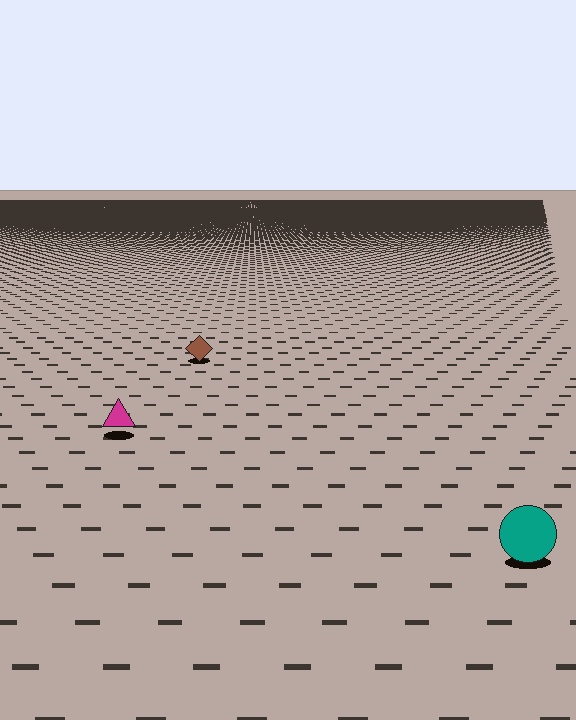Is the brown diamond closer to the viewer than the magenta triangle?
No. The magenta triangle is closer — you can tell from the texture gradient: the ground texture is coarser near it.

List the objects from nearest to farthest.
From nearest to farthest: the teal circle, the magenta triangle, the brown diamond.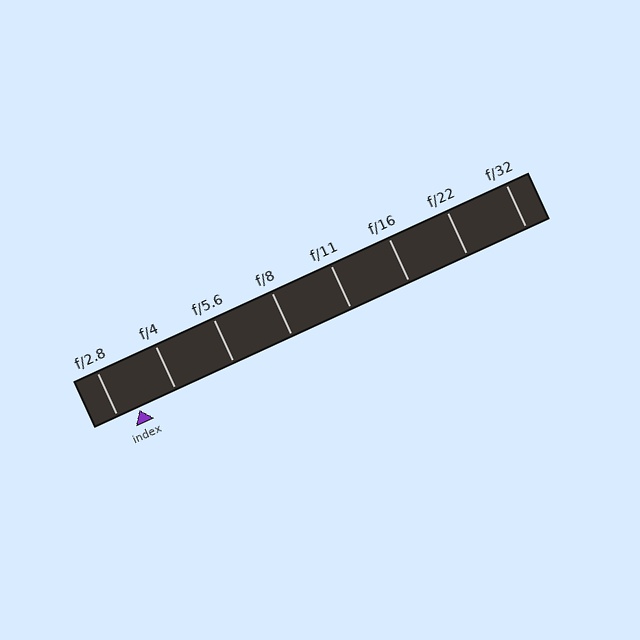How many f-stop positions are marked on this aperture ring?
There are 8 f-stop positions marked.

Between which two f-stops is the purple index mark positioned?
The index mark is between f/2.8 and f/4.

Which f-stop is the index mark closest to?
The index mark is closest to f/2.8.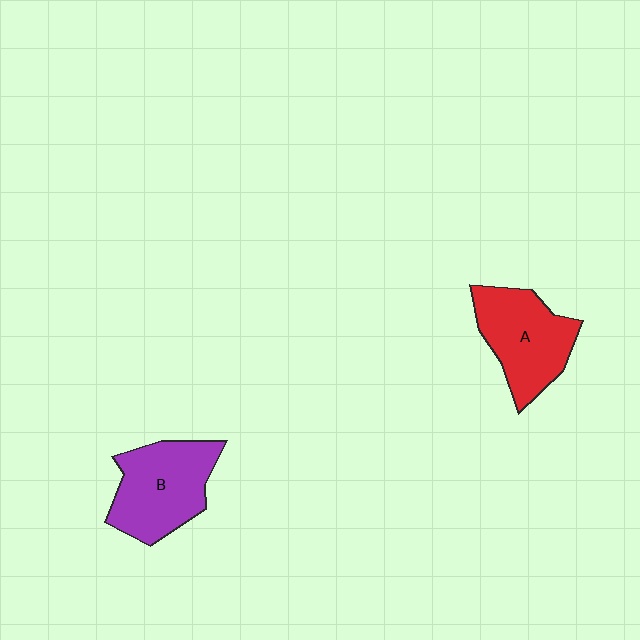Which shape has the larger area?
Shape B (purple).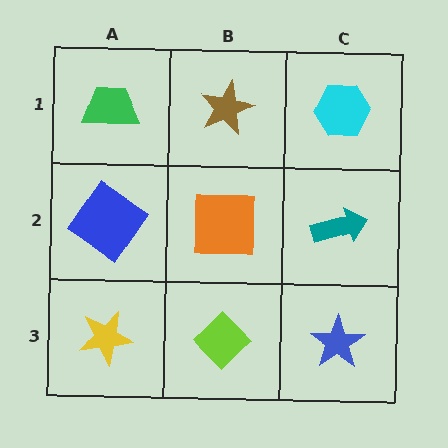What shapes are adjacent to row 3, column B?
An orange square (row 2, column B), a yellow star (row 3, column A), a blue star (row 3, column C).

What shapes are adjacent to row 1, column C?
A teal arrow (row 2, column C), a brown star (row 1, column B).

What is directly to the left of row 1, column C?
A brown star.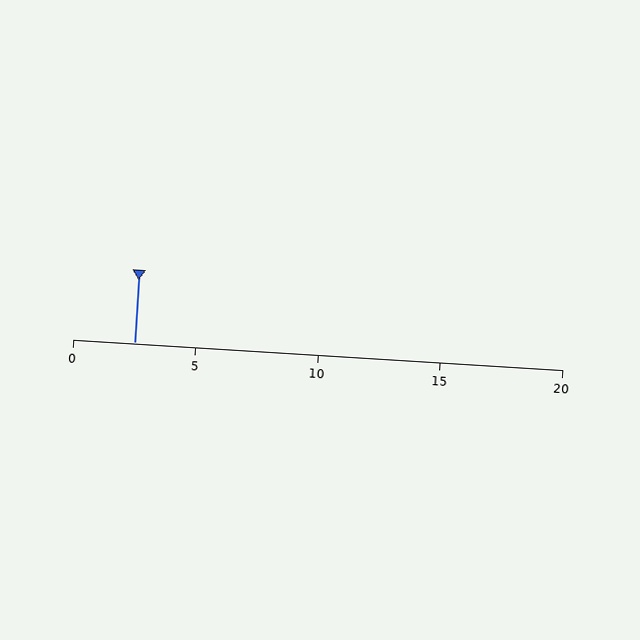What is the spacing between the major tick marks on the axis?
The major ticks are spaced 5 apart.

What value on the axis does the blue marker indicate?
The marker indicates approximately 2.5.